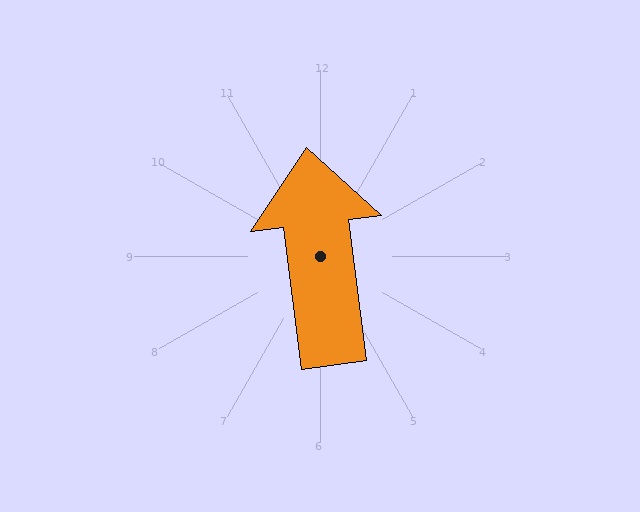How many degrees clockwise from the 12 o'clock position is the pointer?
Approximately 353 degrees.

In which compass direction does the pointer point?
North.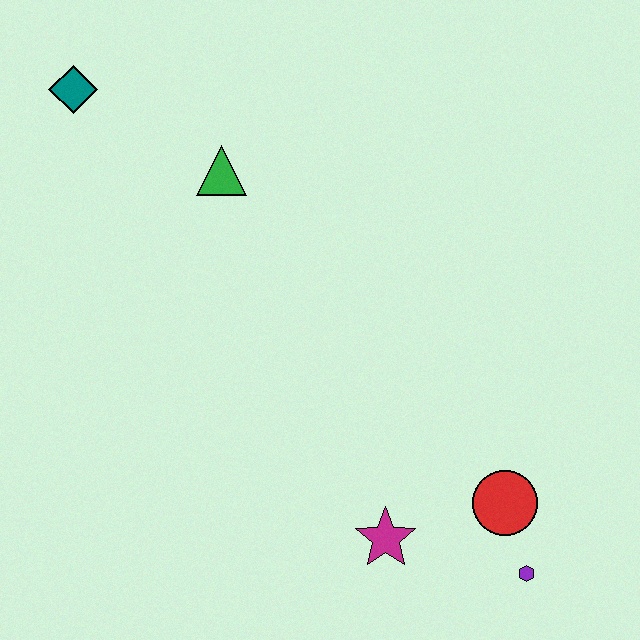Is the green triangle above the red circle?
Yes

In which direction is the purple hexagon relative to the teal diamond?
The purple hexagon is below the teal diamond.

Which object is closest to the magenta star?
The red circle is closest to the magenta star.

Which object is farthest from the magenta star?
The teal diamond is farthest from the magenta star.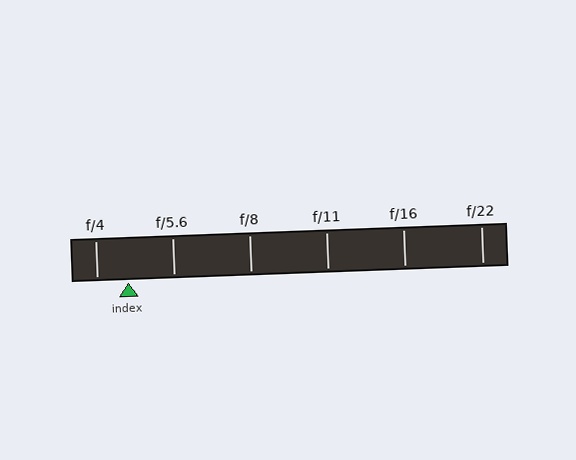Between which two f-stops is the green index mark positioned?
The index mark is between f/4 and f/5.6.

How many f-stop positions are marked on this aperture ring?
There are 6 f-stop positions marked.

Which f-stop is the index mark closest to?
The index mark is closest to f/4.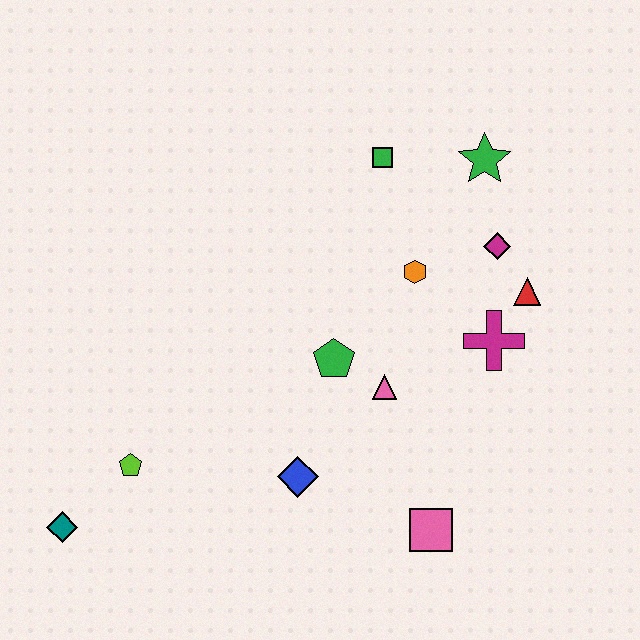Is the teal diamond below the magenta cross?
Yes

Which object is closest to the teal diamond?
The lime pentagon is closest to the teal diamond.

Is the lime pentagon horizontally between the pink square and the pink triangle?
No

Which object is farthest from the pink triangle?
The teal diamond is farthest from the pink triangle.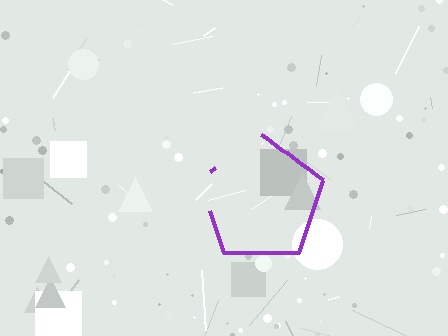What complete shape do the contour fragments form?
The contour fragments form a pentagon.